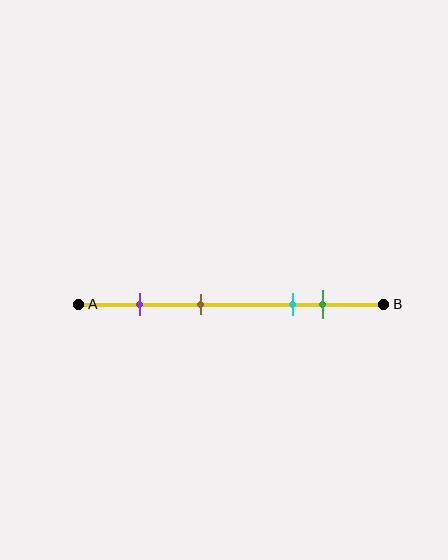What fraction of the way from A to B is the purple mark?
The purple mark is approximately 20% (0.2) of the way from A to B.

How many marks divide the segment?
There are 4 marks dividing the segment.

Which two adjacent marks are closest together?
The cyan and green marks are the closest adjacent pair.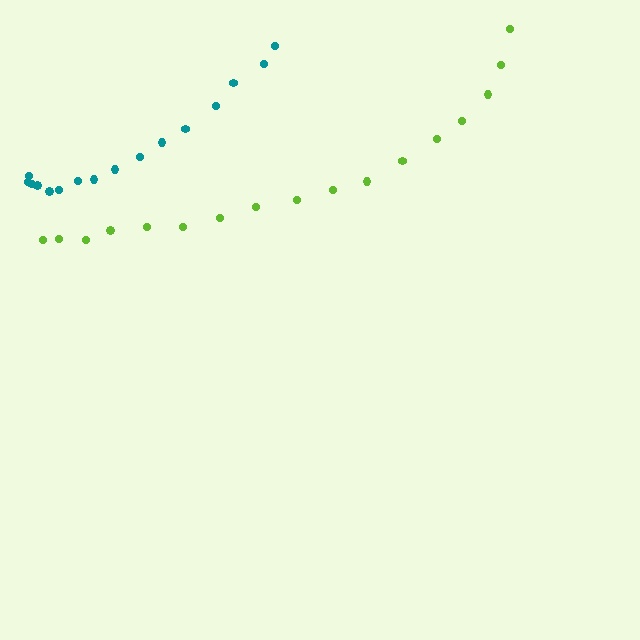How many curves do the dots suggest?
There are 2 distinct paths.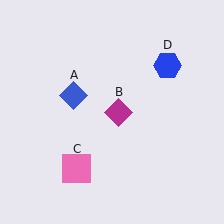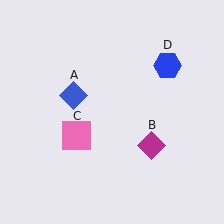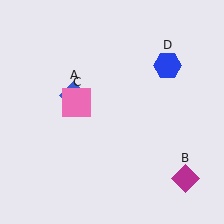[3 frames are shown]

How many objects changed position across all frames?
2 objects changed position: magenta diamond (object B), pink square (object C).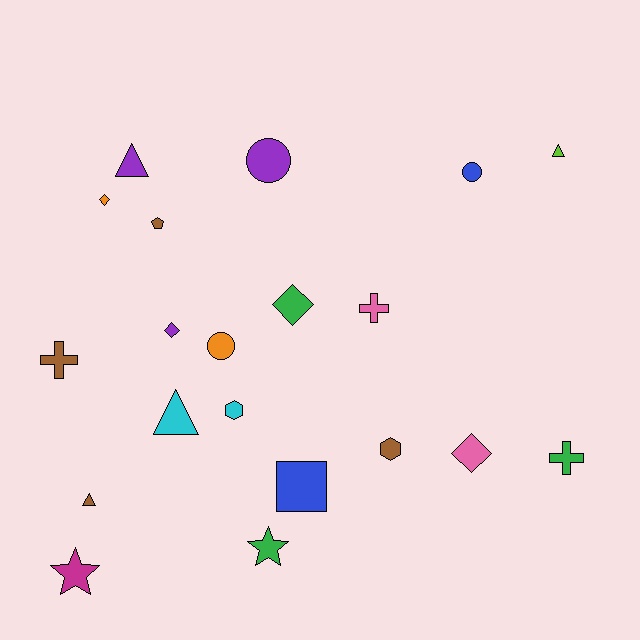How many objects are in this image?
There are 20 objects.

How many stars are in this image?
There are 2 stars.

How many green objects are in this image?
There are 3 green objects.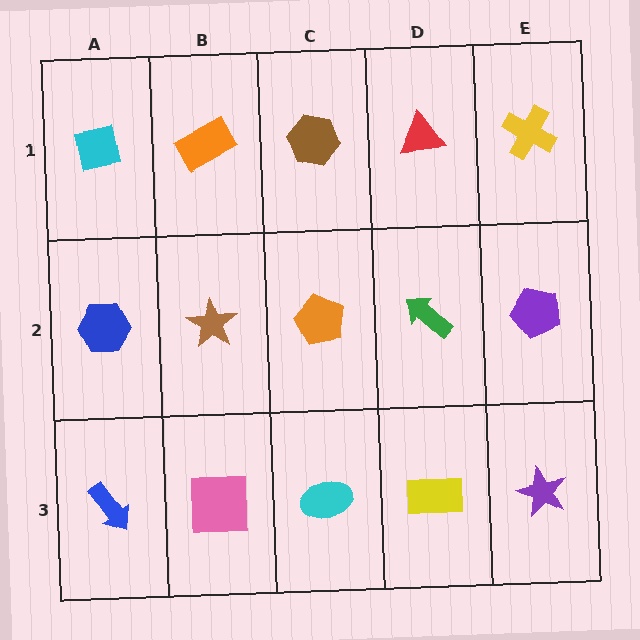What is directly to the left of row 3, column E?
A yellow rectangle.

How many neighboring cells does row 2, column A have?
3.